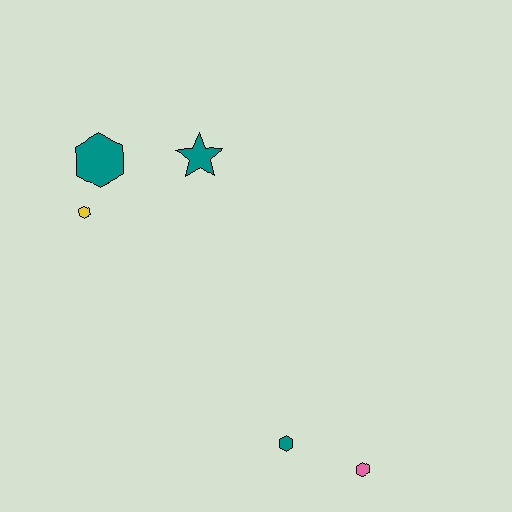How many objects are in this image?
There are 5 objects.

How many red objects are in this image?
There are no red objects.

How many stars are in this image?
There is 1 star.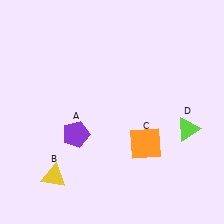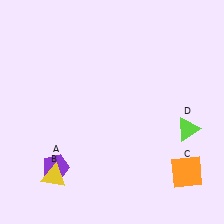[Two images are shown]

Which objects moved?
The objects that moved are: the purple pentagon (A), the orange square (C).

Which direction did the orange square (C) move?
The orange square (C) moved right.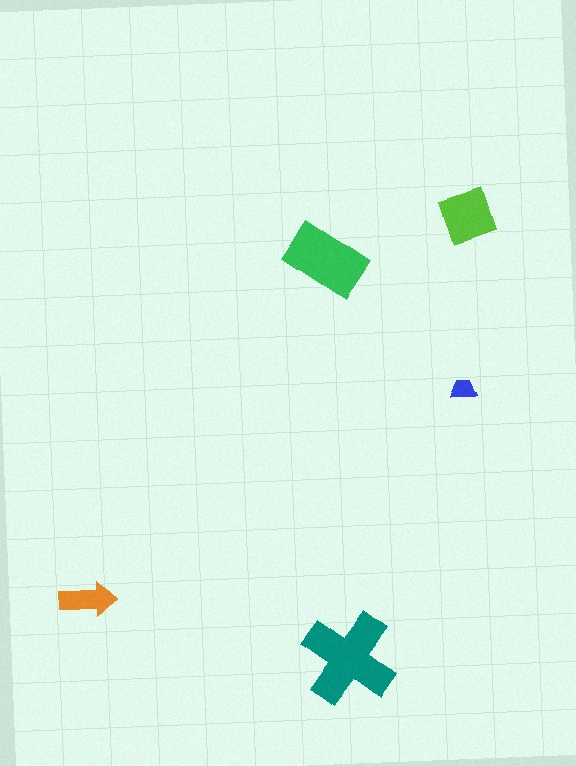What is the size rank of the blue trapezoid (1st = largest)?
5th.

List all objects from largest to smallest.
The teal cross, the green rectangle, the lime diamond, the orange arrow, the blue trapezoid.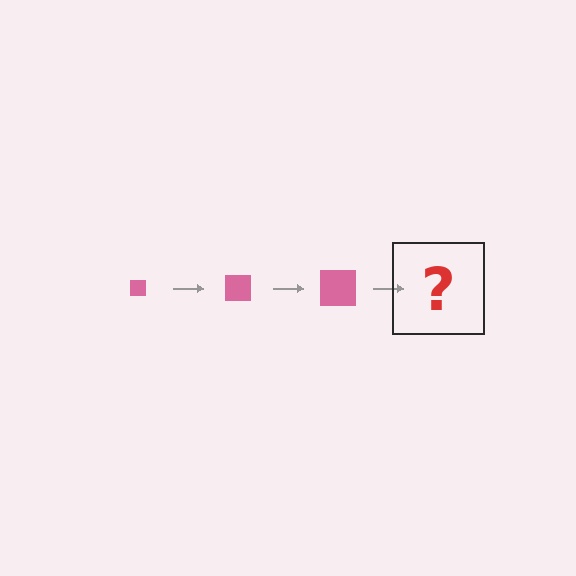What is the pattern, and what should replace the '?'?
The pattern is that the square gets progressively larger each step. The '?' should be a pink square, larger than the previous one.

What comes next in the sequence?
The next element should be a pink square, larger than the previous one.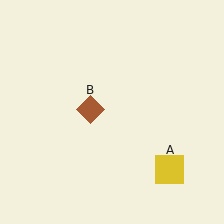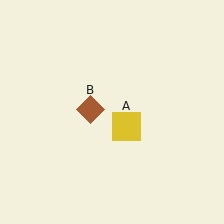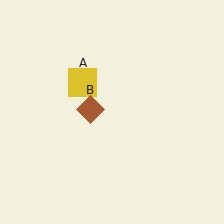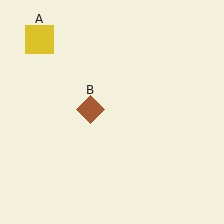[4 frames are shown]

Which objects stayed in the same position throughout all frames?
Brown diamond (object B) remained stationary.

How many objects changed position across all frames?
1 object changed position: yellow square (object A).